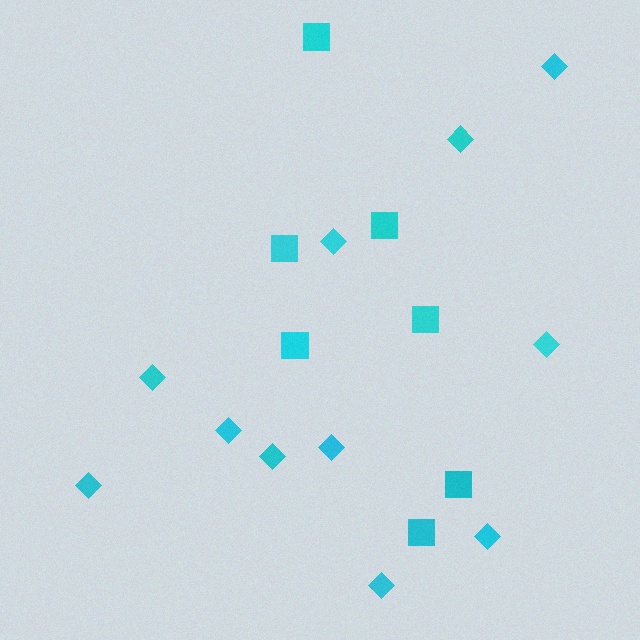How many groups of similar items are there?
There are 2 groups: one group of diamonds (11) and one group of squares (7).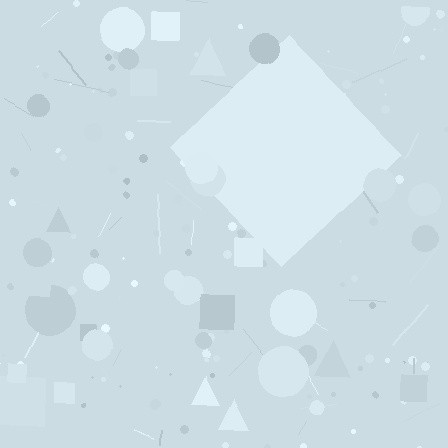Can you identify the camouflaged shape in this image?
The camouflaged shape is a diamond.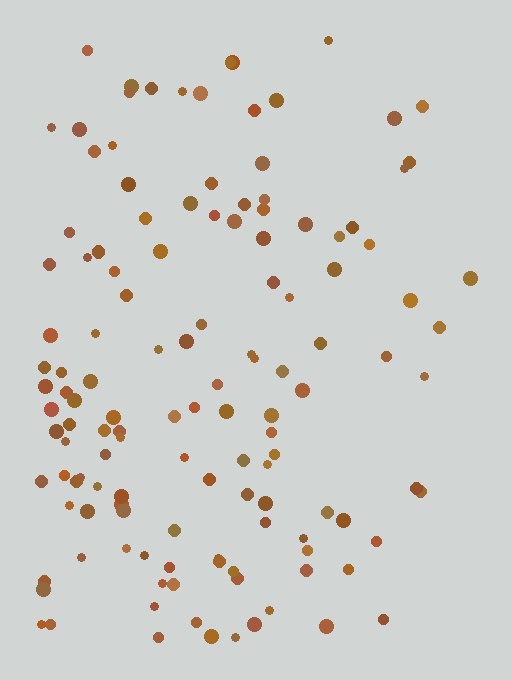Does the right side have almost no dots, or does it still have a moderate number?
Still a moderate number, just noticeably fewer than the left.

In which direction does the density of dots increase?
From right to left, with the left side densest.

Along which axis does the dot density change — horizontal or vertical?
Horizontal.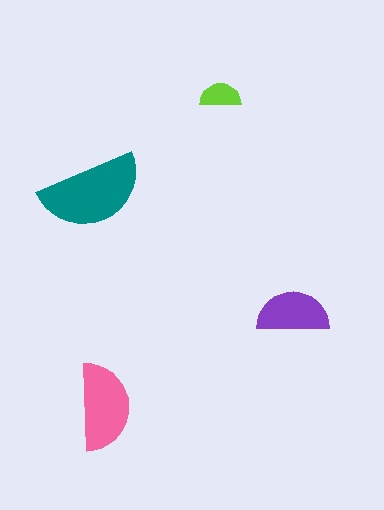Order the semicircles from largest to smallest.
the teal one, the pink one, the purple one, the lime one.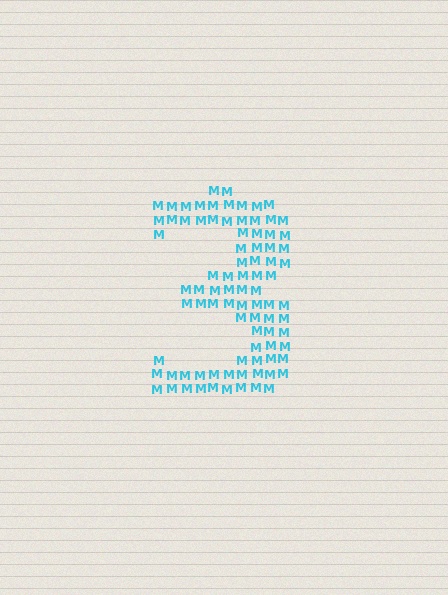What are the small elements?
The small elements are letter M's.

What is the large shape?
The large shape is the digit 3.